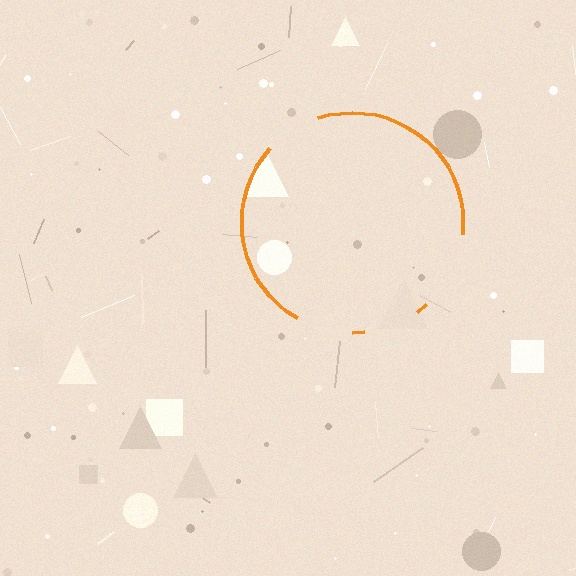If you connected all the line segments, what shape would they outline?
They would outline a circle.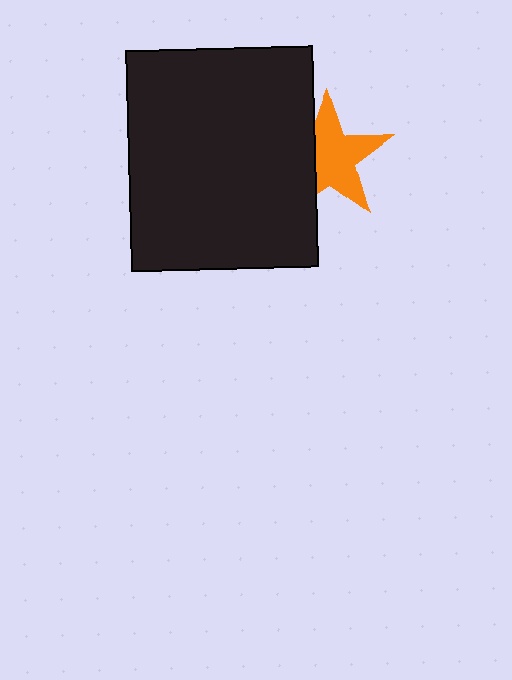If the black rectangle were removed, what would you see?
You would see the complete orange star.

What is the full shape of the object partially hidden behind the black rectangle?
The partially hidden object is an orange star.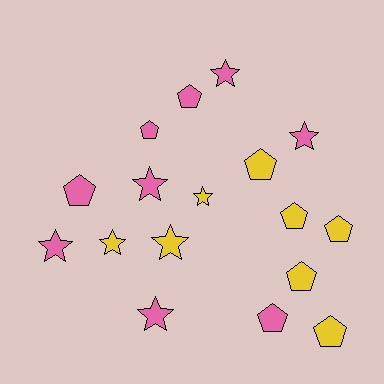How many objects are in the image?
There are 17 objects.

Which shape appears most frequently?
Pentagon, with 9 objects.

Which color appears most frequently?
Pink, with 9 objects.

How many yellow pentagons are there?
There are 5 yellow pentagons.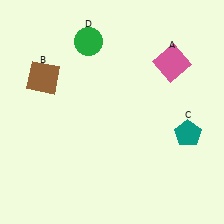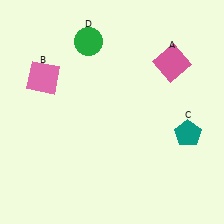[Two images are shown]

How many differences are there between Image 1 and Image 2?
There is 1 difference between the two images.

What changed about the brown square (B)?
In Image 1, B is brown. In Image 2, it changed to pink.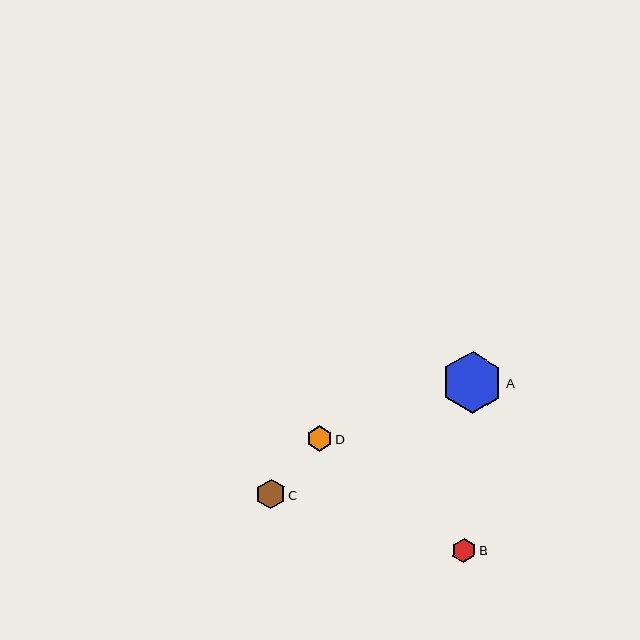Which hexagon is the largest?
Hexagon A is the largest with a size of approximately 62 pixels.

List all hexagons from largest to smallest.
From largest to smallest: A, C, D, B.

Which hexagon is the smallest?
Hexagon B is the smallest with a size of approximately 24 pixels.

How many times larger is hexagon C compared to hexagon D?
Hexagon C is approximately 1.2 times the size of hexagon D.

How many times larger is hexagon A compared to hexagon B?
Hexagon A is approximately 2.6 times the size of hexagon B.